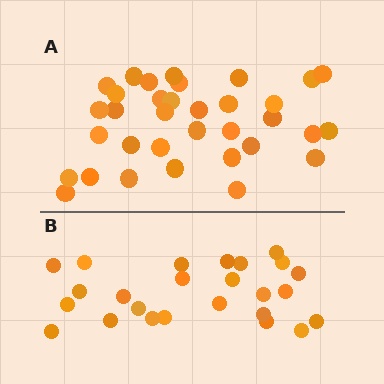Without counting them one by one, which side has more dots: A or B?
Region A (the top region) has more dots.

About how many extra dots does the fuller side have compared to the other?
Region A has roughly 8 or so more dots than region B.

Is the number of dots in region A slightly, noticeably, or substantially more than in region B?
Region A has noticeably more, but not dramatically so. The ratio is roughly 1.4 to 1.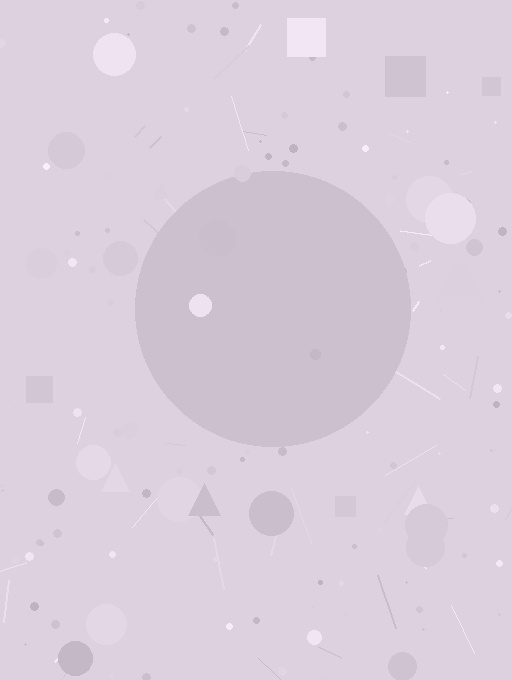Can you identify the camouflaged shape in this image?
The camouflaged shape is a circle.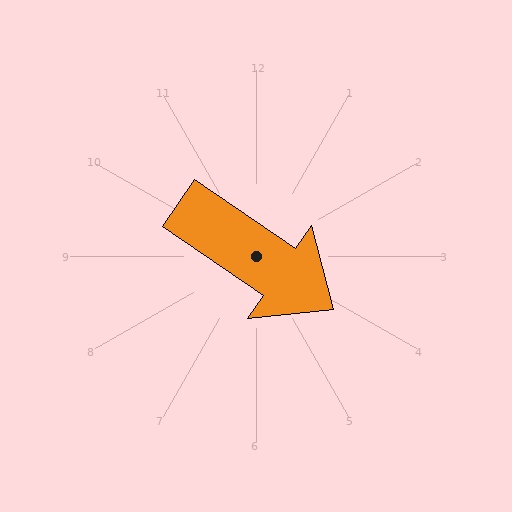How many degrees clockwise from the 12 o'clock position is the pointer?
Approximately 125 degrees.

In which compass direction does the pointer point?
Southeast.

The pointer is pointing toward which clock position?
Roughly 4 o'clock.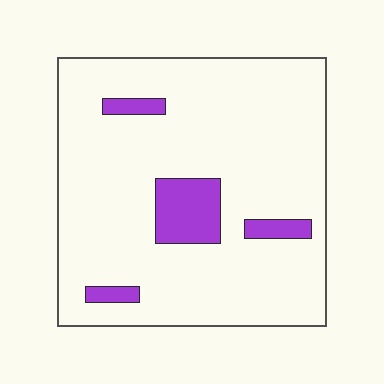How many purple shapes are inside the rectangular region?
4.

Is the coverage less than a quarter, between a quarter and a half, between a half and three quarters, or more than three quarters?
Less than a quarter.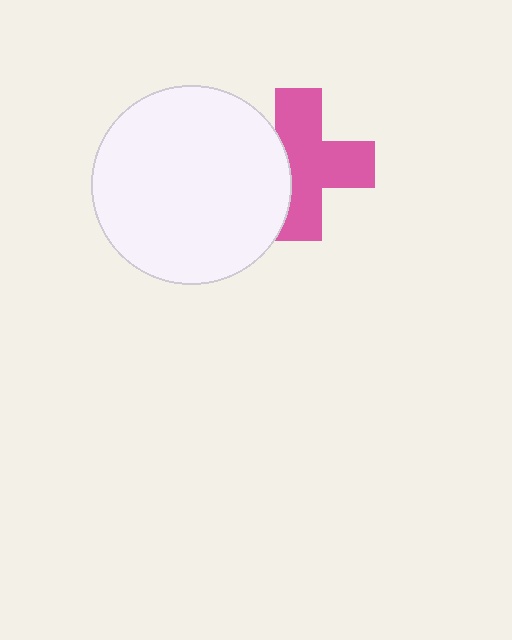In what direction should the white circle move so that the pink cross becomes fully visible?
The white circle should move left. That is the shortest direction to clear the overlap and leave the pink cross fully visible.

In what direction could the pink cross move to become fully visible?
The pink cross could move right. That would shift it out from behind the white circle entirely.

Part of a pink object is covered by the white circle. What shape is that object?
It is a cross.